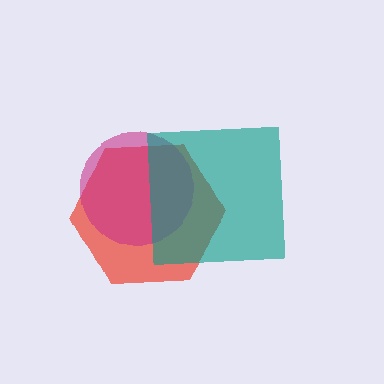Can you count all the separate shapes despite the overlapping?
Yes, there are 3 separate shapes.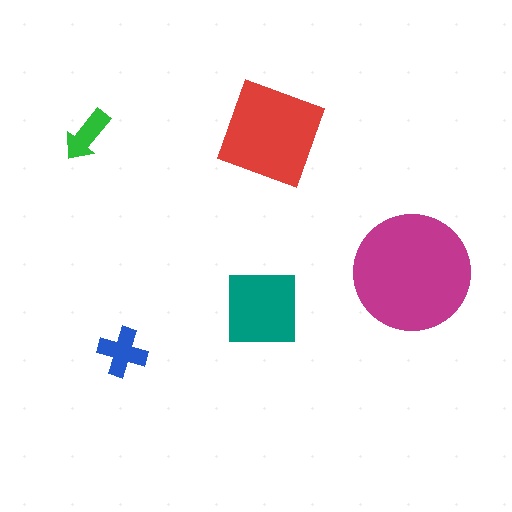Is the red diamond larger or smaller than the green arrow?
Larger.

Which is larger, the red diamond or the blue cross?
The red diamond.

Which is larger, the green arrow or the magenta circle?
The magenta circle.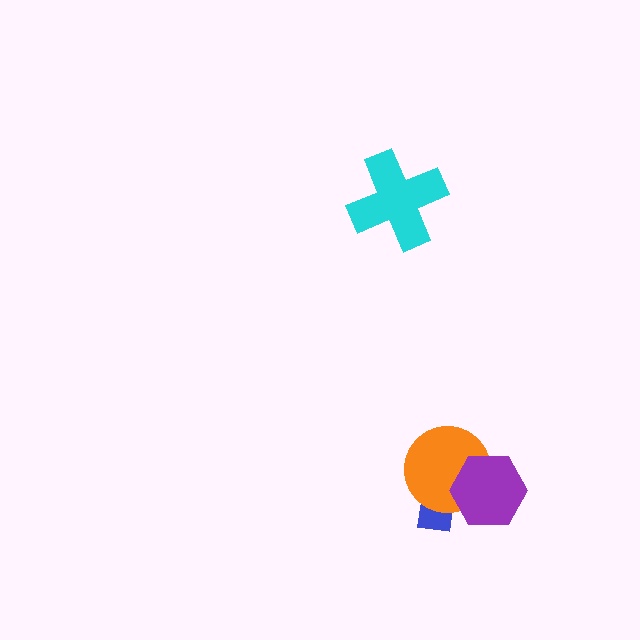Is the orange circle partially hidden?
Yes, it is partially covered by another shape.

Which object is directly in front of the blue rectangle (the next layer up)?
The orange circle is directly in front of the blue rectangle.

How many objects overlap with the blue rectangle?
2 objects overlap with the blue rectangle.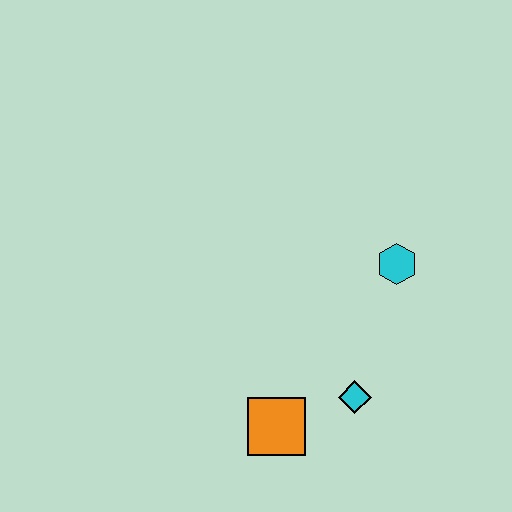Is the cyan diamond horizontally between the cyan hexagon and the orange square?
Yes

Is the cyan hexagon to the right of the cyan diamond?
Yes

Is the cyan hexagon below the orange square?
No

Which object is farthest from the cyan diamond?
The cyan hexagon is farthest from the cyan diamond.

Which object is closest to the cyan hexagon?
The cyan diamond is closest to the cyan hexagon.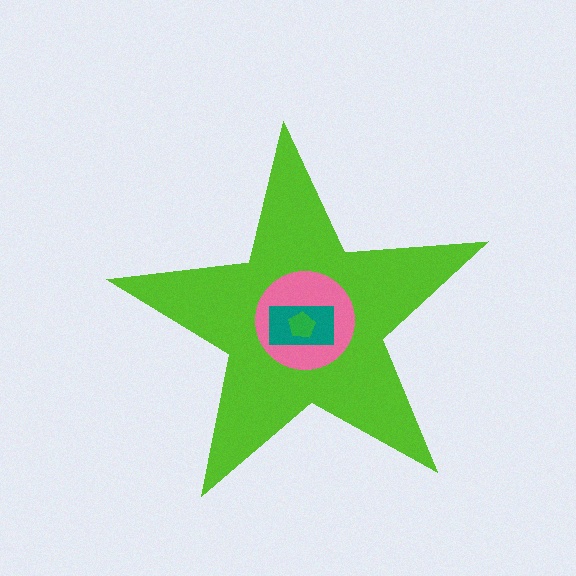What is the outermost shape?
The lime star.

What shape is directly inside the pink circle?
The teal rectangle.